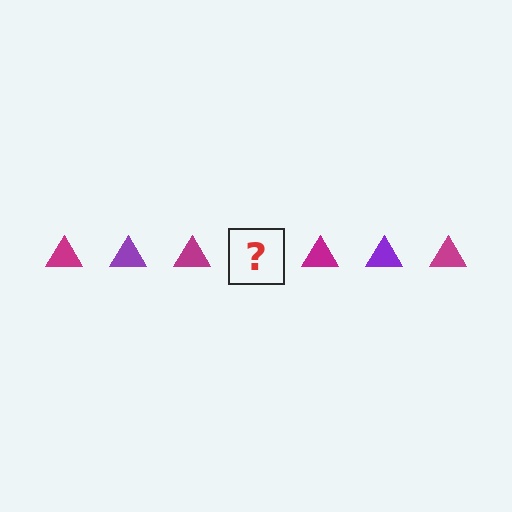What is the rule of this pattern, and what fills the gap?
The rule is that the pattern cycles through magenta, purple triangles. The gap should be filled with a purple triangle.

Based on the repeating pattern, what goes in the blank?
The blank should be a purple triangle.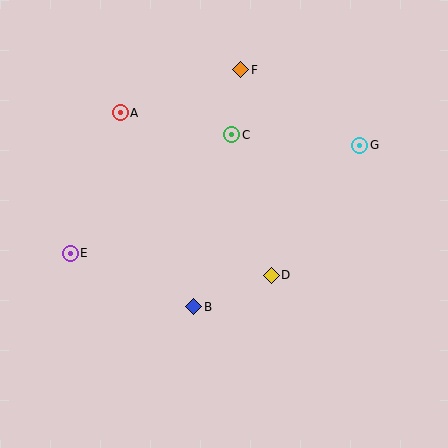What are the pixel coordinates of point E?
Point E is at (70, 253).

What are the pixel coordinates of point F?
Point F is at (241, 70).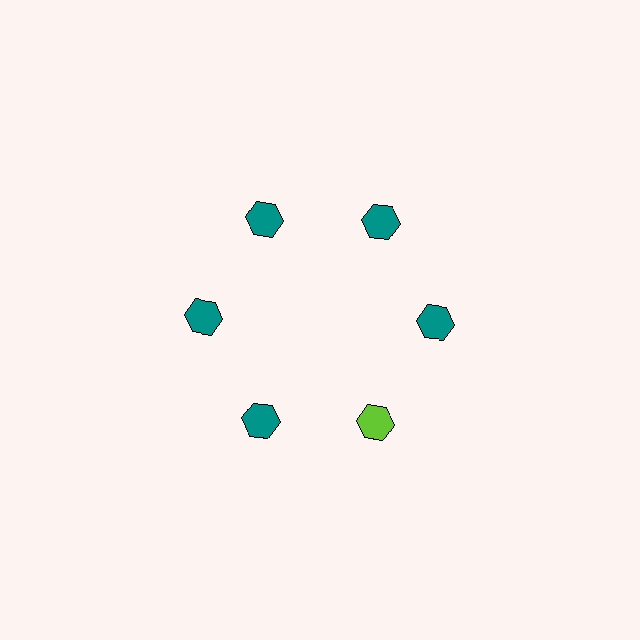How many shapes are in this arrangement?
There are 6 shapes arranged in a ring pattern.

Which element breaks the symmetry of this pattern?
The lime hexagon at roughly the 5 o'clock position breaks the symmetry. All other shapes are teal hexagons.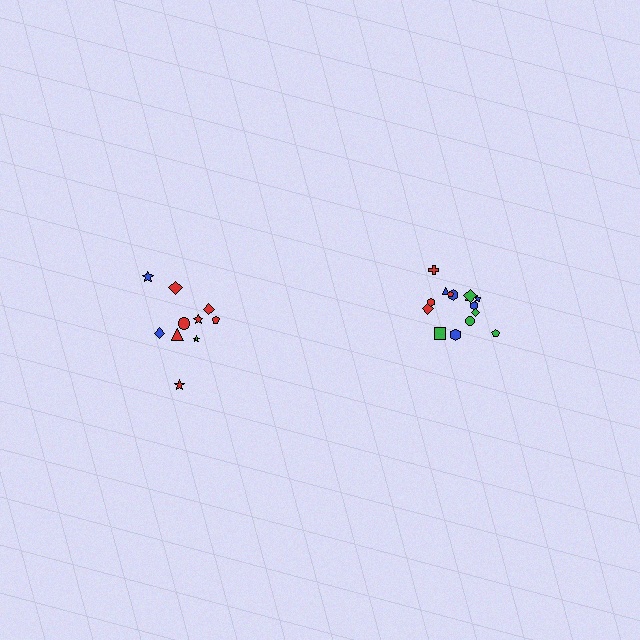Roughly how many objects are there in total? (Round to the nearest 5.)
Roughly 25 objects in total.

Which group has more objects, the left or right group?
The right group.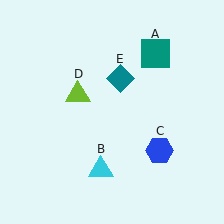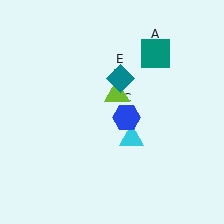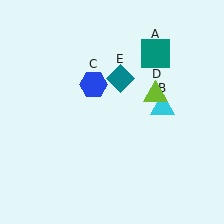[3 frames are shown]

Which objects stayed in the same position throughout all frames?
Teal square (object A) and teal diamond (object E) remained stationary.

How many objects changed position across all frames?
3 objects changed position: cyan triangle (object B), blue hexagon (object C), lime triangle (object D).